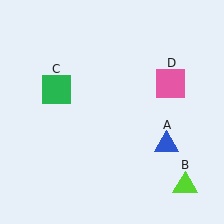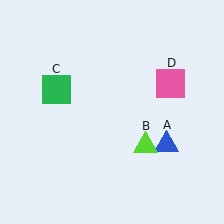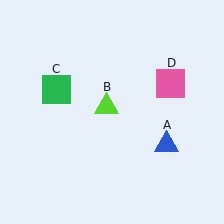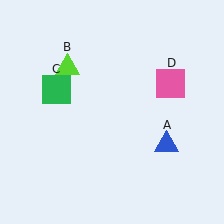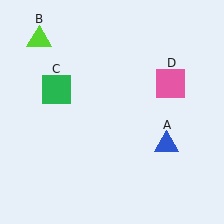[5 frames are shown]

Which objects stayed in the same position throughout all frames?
Blue triangle (object A) and green square (object C) and pink square (object D) remained stationary.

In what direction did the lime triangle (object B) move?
The lime triangle (object B) moved up and to the left.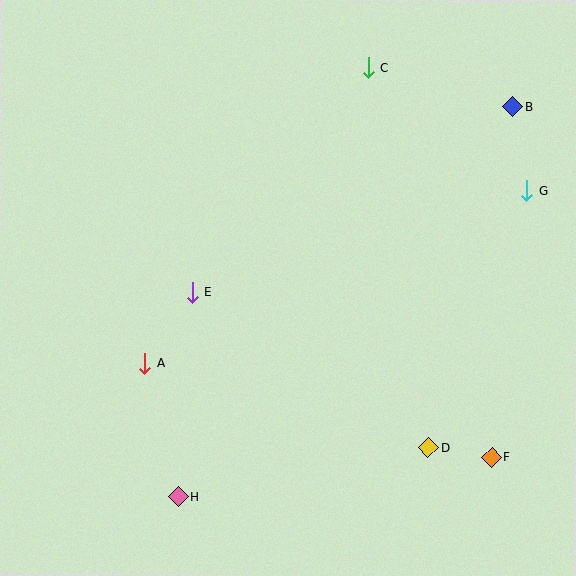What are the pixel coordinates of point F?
Point F is at (492, 457).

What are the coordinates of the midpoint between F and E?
The midpoint between F and E is at (342, 375).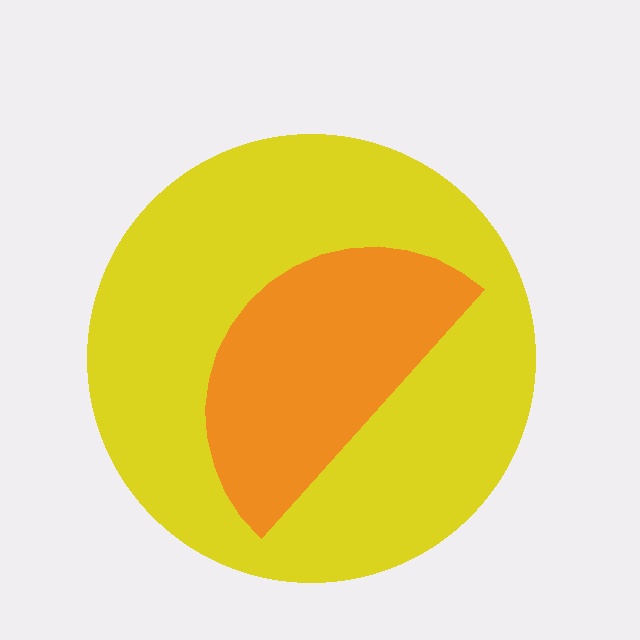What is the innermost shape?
The orange semicircle.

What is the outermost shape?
The yellow circle.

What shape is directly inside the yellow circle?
The orange semicircle.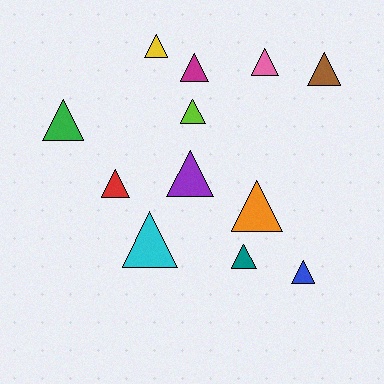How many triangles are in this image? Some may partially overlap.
There are 12 triangles.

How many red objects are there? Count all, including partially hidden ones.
There is 1 red object.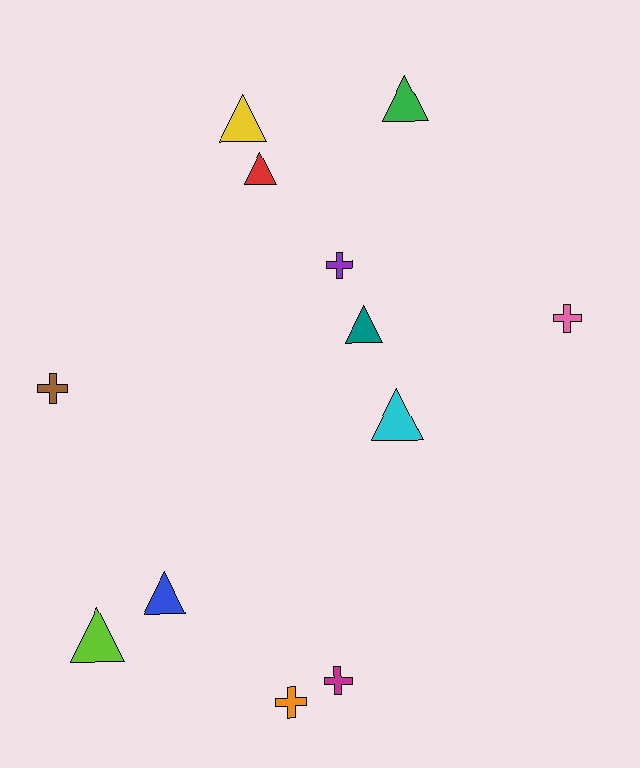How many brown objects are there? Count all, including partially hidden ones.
There is 1 brown object.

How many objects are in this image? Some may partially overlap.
There are 12 objects.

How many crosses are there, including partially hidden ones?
There are 5 crosses.